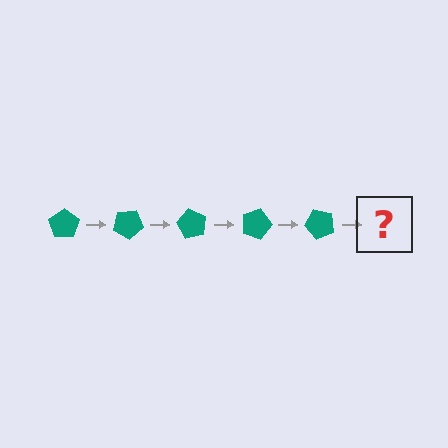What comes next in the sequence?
The next element should be a teal pentagon rotated 150 degrees.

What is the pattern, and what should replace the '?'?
The pattern is that the pentagon rotates 30 degrees each step. The '?' should be a teal pentagon rotated 150 degrees.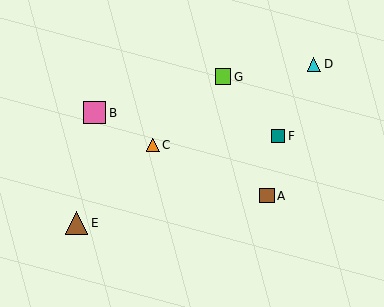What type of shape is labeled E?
Shape E is a brown triangle.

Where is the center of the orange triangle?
The center of the orange triangle is at (153, 145).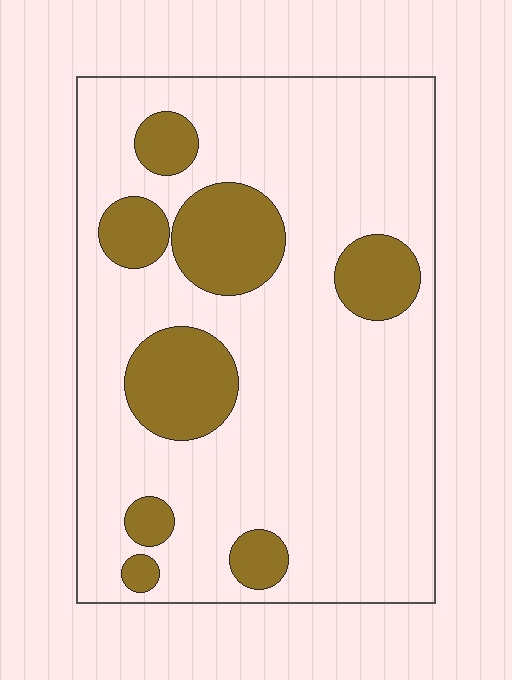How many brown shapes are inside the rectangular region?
8.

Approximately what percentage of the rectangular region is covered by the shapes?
Approximately 20%.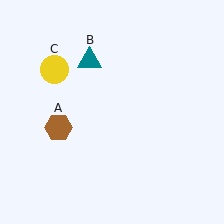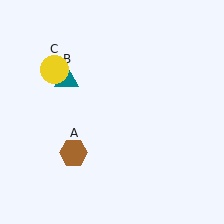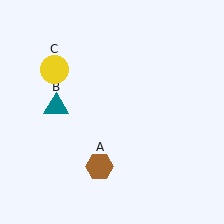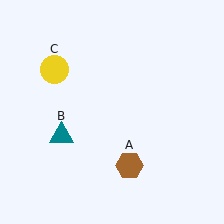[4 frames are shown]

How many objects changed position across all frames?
2 objects changed position: brown hexagon (object A), teal triangle (object B).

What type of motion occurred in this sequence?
The brown hexagon (object A), teal triangle (object B) rotated counterclockwise around the center of the scene.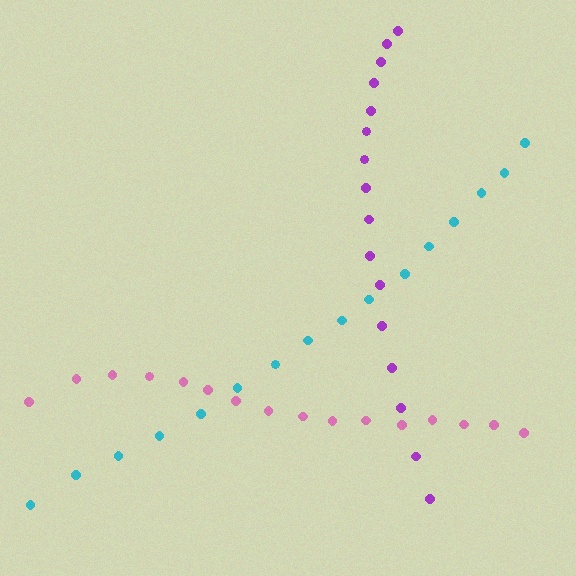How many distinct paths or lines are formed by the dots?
There are 3 distinct paths.